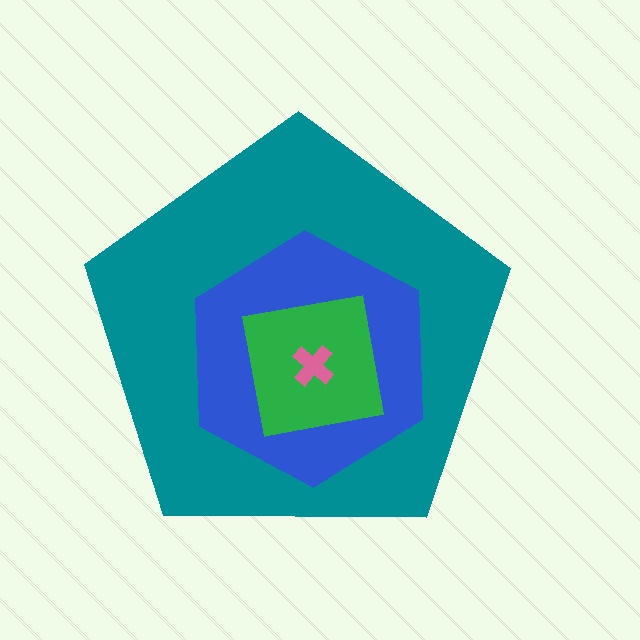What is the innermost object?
The pink cross.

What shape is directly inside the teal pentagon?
The blue hexagon.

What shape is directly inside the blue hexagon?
The green square.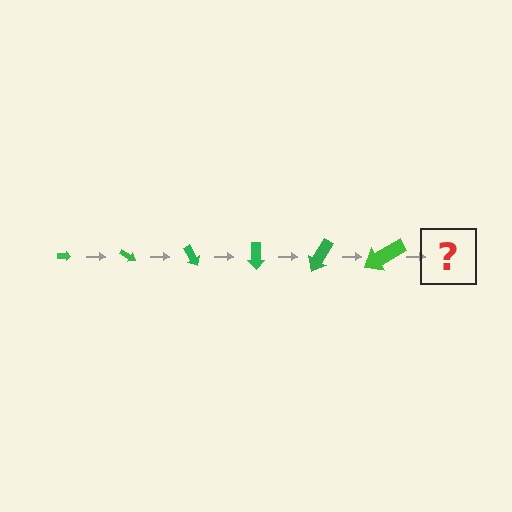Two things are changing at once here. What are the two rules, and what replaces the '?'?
The two rules are that the arrow grows larger each step and it rotates 30 degrees each step. The '?' should be an arrow, larger than the previous one and rotated 180 degrees from the start.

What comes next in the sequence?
The next element should be an arrow, larger than the previous one and rotated 180 degrees from the start.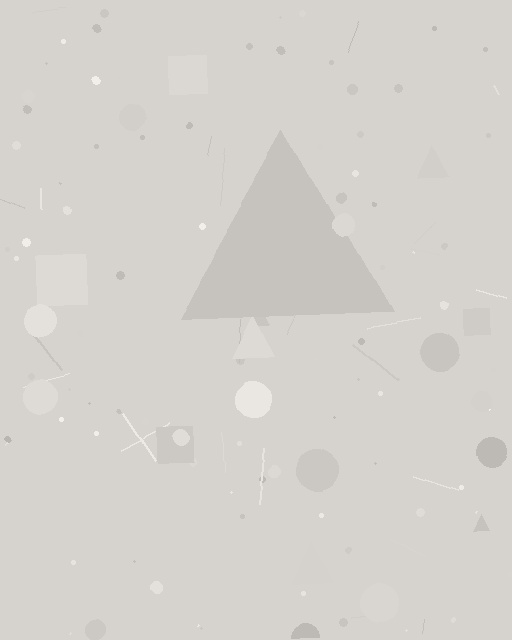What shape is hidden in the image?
A triangle is hidden in the image.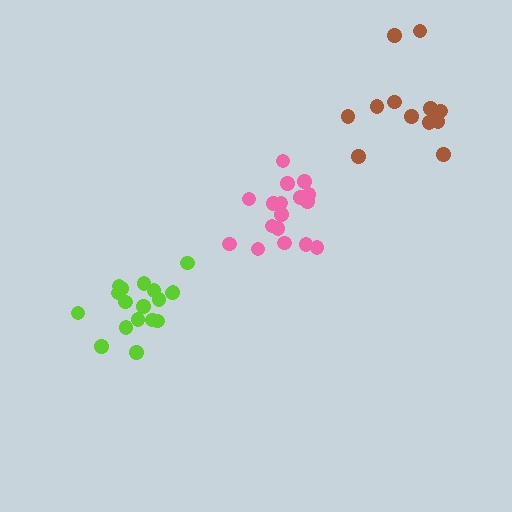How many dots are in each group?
Group 1: 13 dots, Group 2: 18 dots, Group 3: 18 dots (49 total).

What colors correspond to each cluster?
The clusters are colored: brown, pink, lime.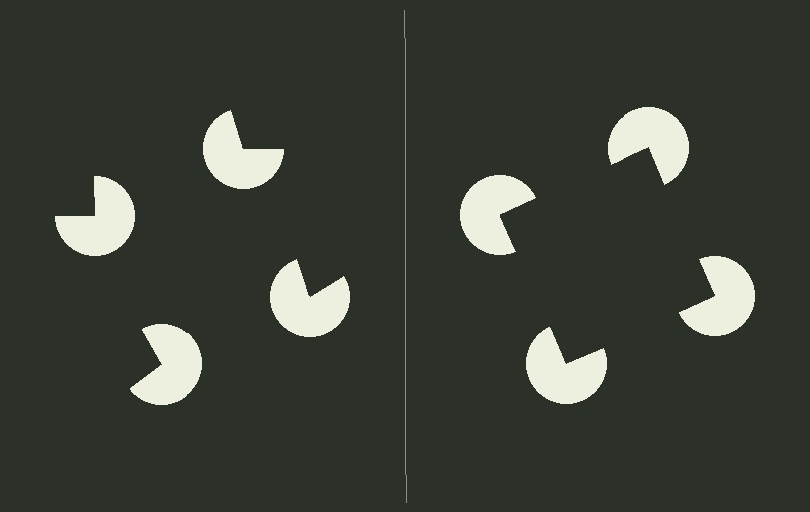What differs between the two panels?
The pac-man discs are positioned identically on both sides; only the wedge orientations differ. On the right they align to a square; on the left they are misaligned.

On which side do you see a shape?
An illusory square appears on the right side. On the left side the wedge cuts are rotated, so no coherent shape forms.